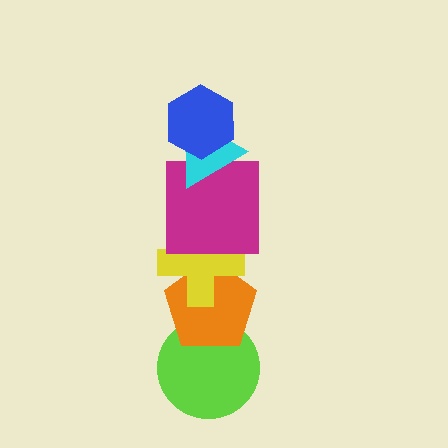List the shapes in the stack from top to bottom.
From top to bottom: the blue hexagon, the cyan triangle, the magenta square, the yellow cross, the orange pentagon, the lime circle.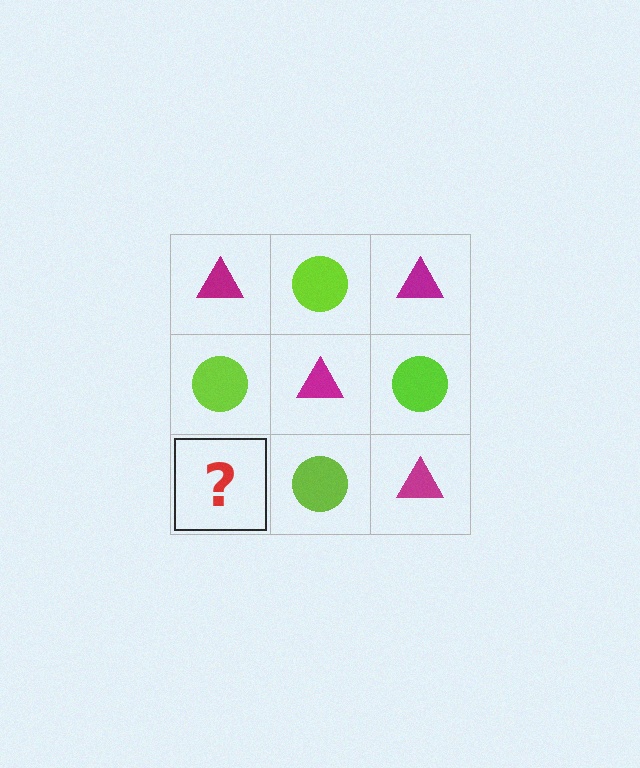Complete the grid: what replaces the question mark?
The question mark should be replaced with a magenta triangle.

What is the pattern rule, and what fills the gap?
The rule is that it alternates magenta triangle and lime circle in a checkerboard pattern. The gap should be filled with a magenta triangle.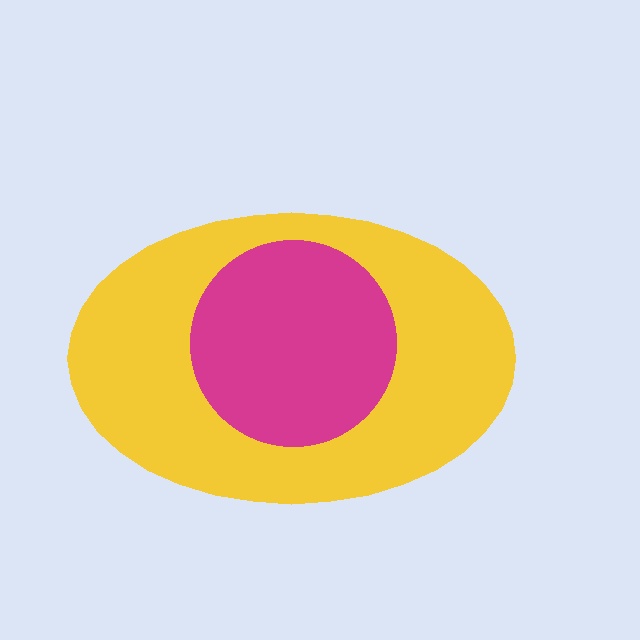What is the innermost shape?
The magenta circle.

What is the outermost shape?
The yellow ellipse.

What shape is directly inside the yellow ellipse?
The magenta circle.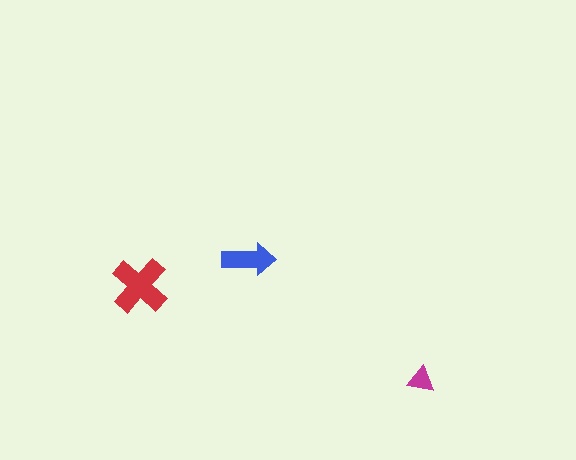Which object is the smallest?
The magenta triangle.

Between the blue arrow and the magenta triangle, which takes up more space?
The blue arrow.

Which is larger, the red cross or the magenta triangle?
The red cross.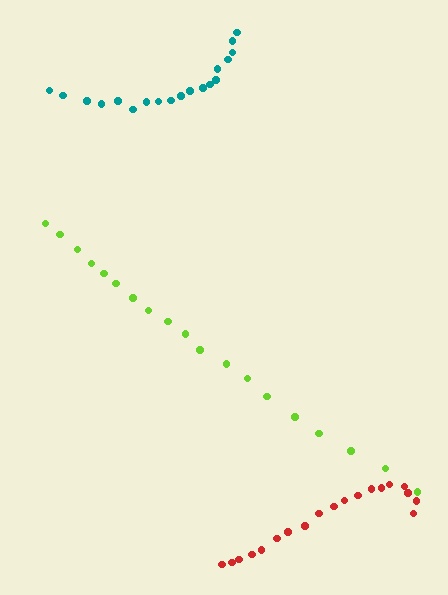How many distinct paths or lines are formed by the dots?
There are 3 distinct paths.